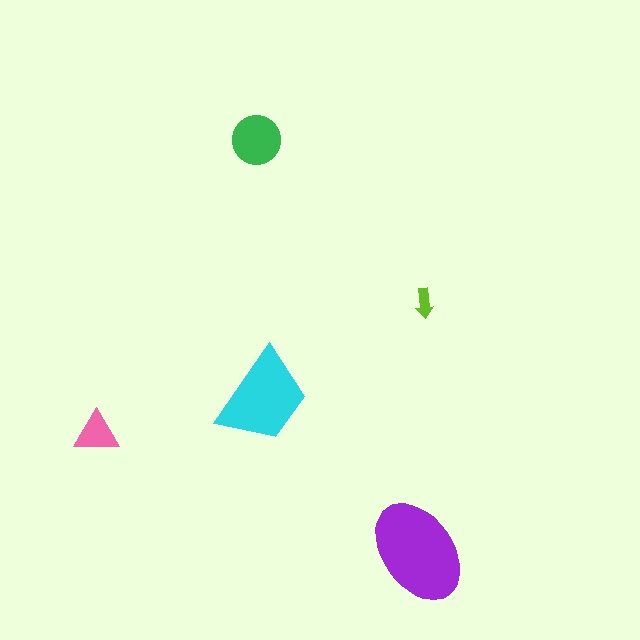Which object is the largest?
The purple ellipse.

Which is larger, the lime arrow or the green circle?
The green circle.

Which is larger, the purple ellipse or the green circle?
The purple ellipse.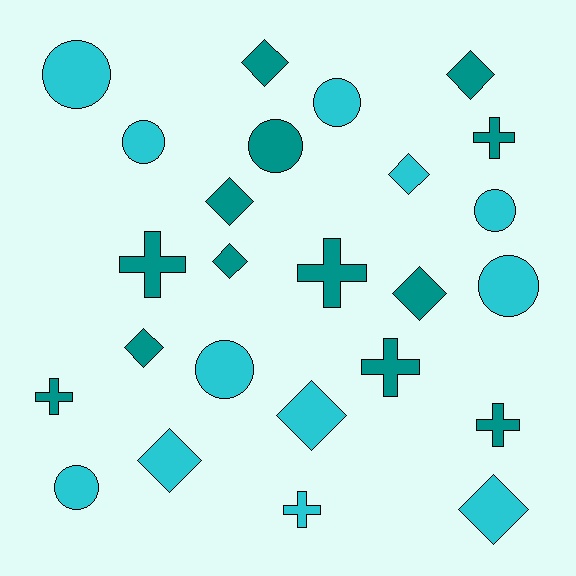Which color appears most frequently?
Teal, with 13 objects.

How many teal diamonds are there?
There are 6 teal diamonds.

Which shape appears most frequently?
Diamond, with 10 objects.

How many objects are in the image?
There are 25 objects.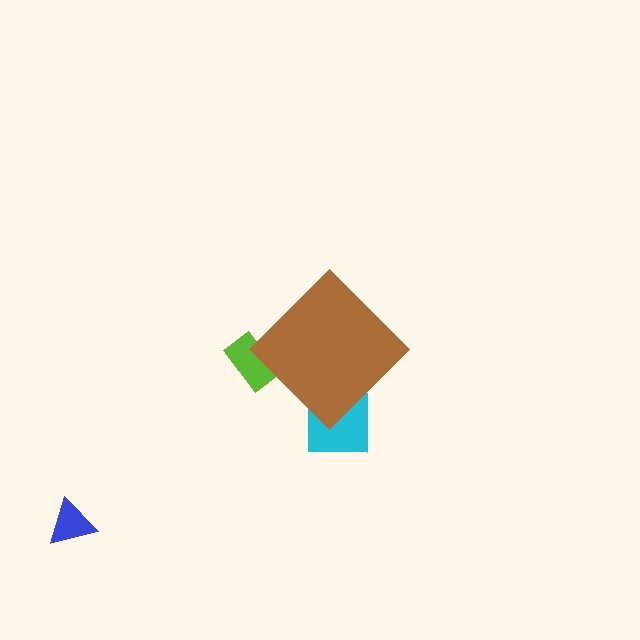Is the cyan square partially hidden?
Yes, the cyan square is partially hidden behind the brown diamond.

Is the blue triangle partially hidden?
No, the blue triangle is fully visible.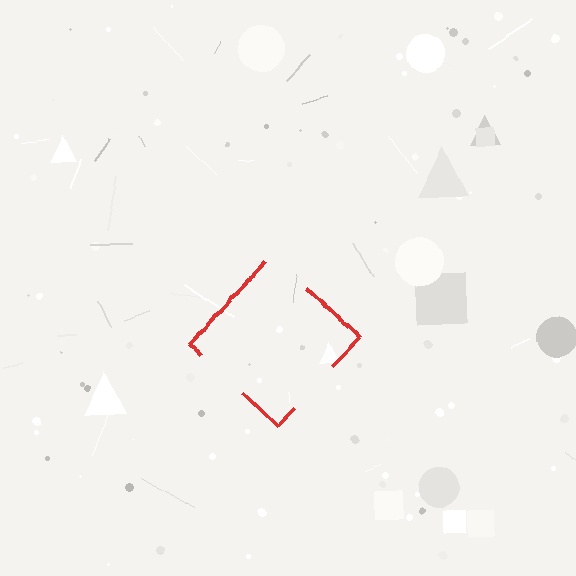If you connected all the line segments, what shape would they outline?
They would outline a diamond.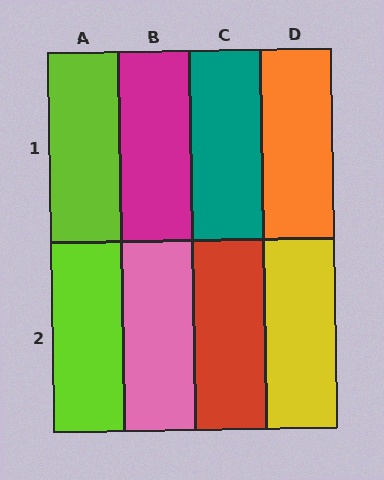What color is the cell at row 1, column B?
Magenta.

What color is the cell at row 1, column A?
Lime.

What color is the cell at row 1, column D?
Orange.